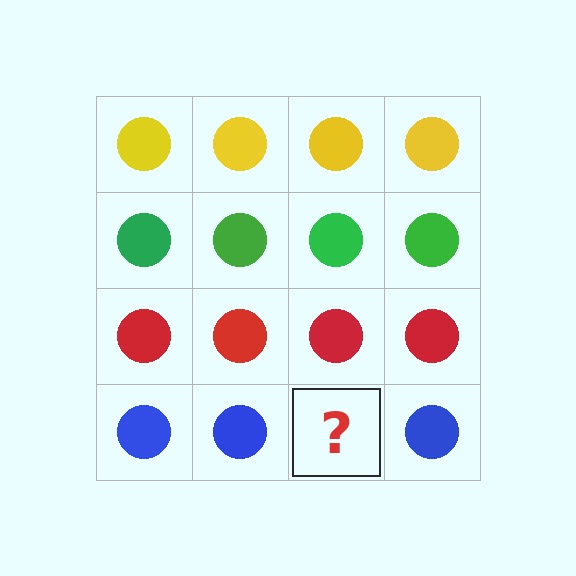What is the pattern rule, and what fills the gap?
The rule is that each row has a consistent color. The gap should be filled with a blue circle.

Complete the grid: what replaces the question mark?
The question mark should be replaced with a blue circle.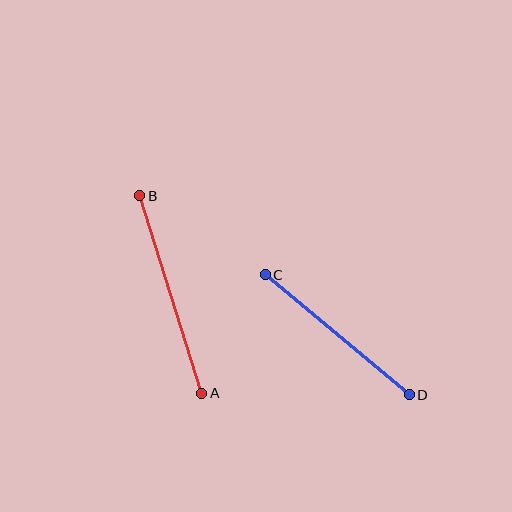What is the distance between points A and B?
The distance is approximately 207 pixels.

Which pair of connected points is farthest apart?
Points A and B are farthest apart.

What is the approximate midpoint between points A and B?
The midpoint is at approximately (171, 295) pixels.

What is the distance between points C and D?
The distance is approximately 188 pixels.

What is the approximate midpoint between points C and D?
The midpoint is at approximately (337, 335) pixels.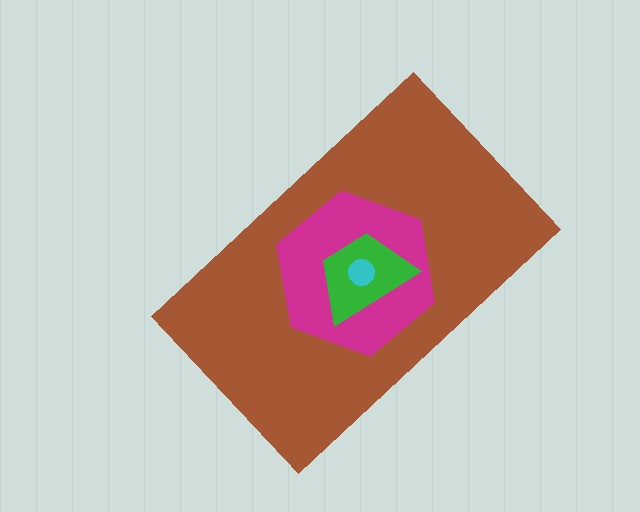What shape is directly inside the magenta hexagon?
The green trapezoid.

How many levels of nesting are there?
4.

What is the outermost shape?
The brown rectangle.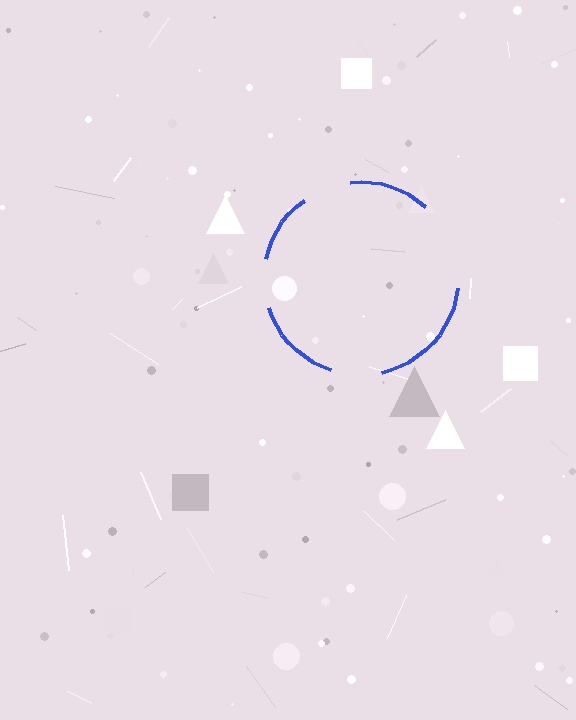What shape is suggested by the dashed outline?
The dashed outline suggests a circle.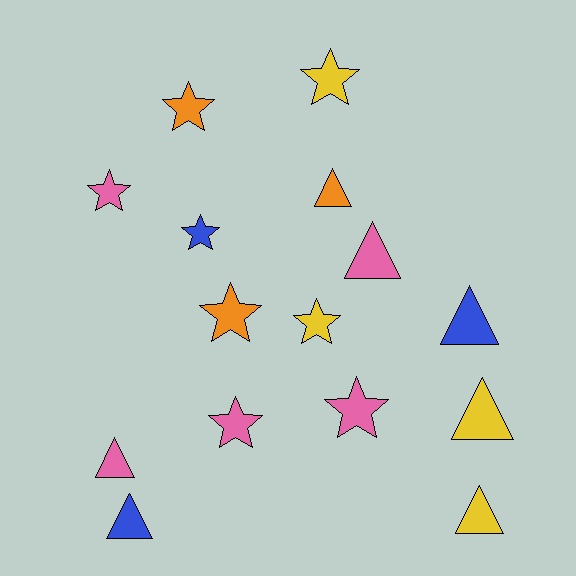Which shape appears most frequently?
Star, with 8 objects.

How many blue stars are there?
There is 1 blue star.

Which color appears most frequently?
Pink, with 5 objects.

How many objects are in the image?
There are 15 objects.